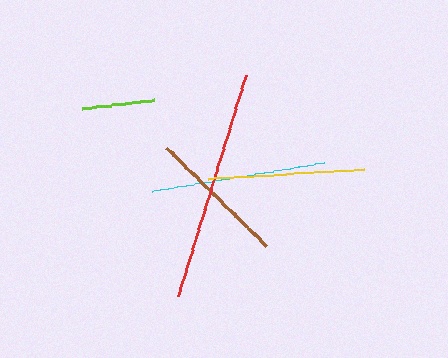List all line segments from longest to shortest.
From longest to shortest: red, cyan, yellow, brown, lime.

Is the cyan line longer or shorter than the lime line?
The cyan line is longer than the lime line.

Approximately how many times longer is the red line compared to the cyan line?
The red line is approximately 1.3 times the length of the cyan line.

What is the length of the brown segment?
The brown segment is approximately 141 pixels long.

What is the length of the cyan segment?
The cyan segment is approximately 175 pixels long.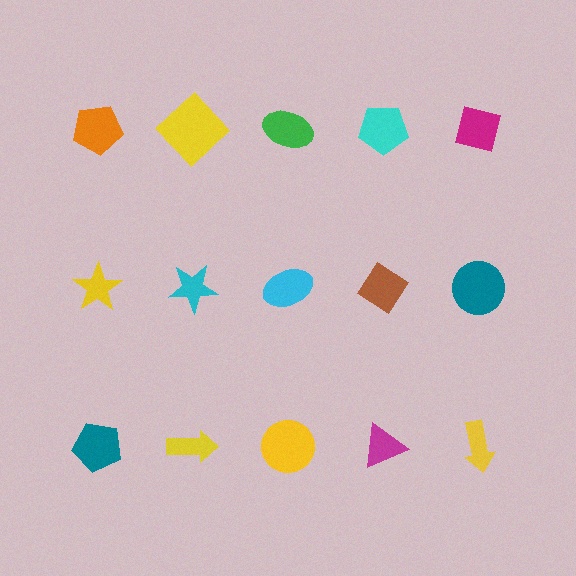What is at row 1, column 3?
A green ellipse.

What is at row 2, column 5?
A teal circle.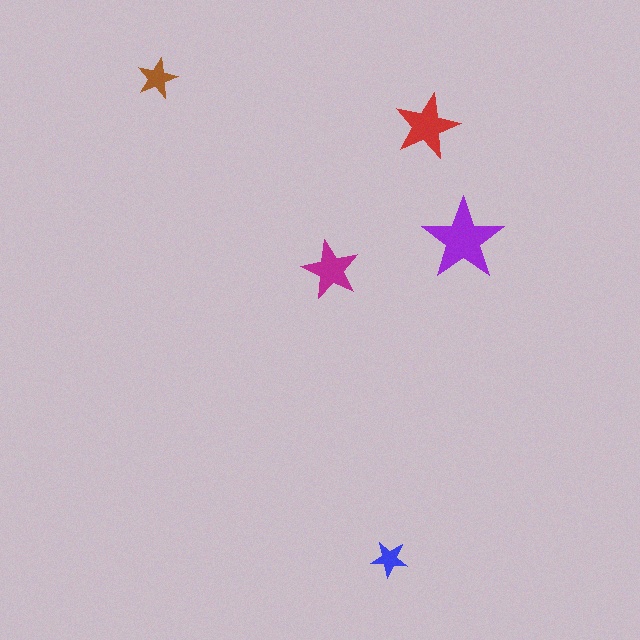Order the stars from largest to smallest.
the purple one, the red one, the magenta one, the brown one, the blue one.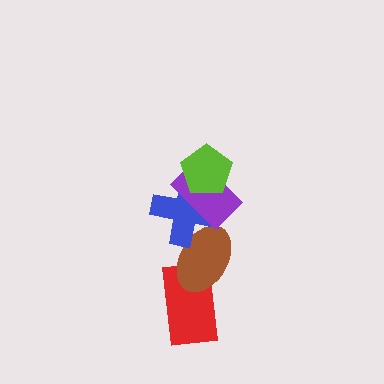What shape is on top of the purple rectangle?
The lime pentagon is on top of the purple rectangle.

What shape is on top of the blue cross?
The purple rectangle is on top of the blue cross.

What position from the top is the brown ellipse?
The brown ellipse is 4th from the top.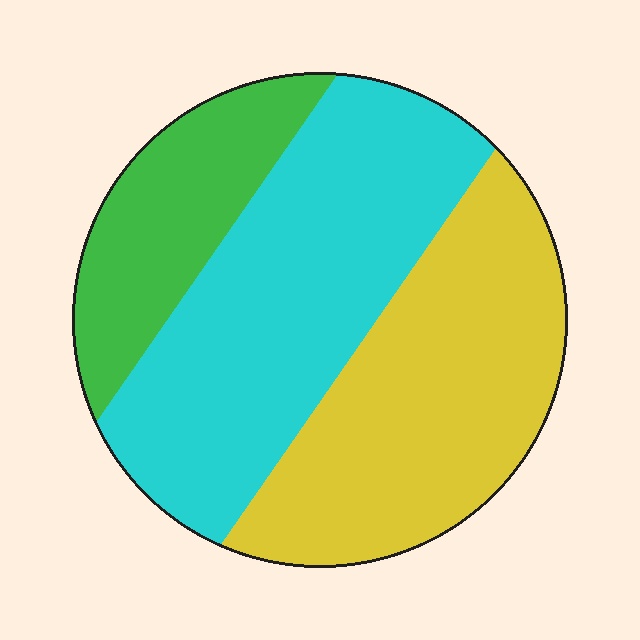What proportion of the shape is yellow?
Yellow covers roughly 40% of the shape.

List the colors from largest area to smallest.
From largest to smallest: cyan, yellow, green.